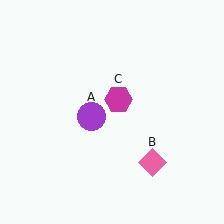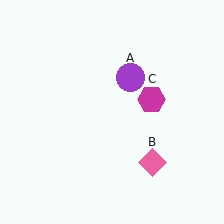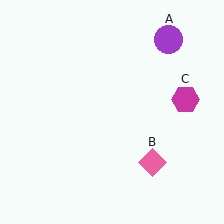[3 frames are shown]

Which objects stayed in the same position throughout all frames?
Pink diamond (object B) remained stationary.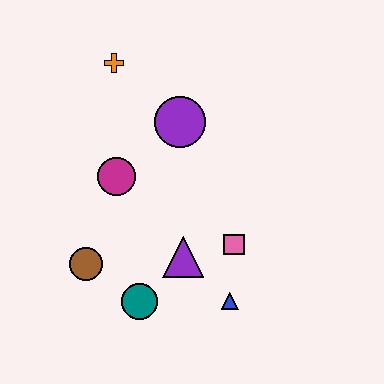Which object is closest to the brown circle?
The teal circle is closest to the brown circle.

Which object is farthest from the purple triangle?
The orange cross is farthest from the purple triangle.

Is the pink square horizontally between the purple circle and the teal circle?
No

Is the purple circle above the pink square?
Yes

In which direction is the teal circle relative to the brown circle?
The teal circle is to the right of the brown circle.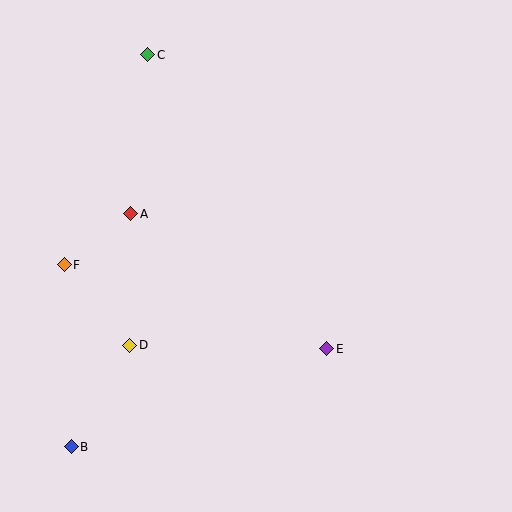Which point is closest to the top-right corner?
Point C is closest to the top-right corner.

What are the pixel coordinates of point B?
Point B is at (71, 447).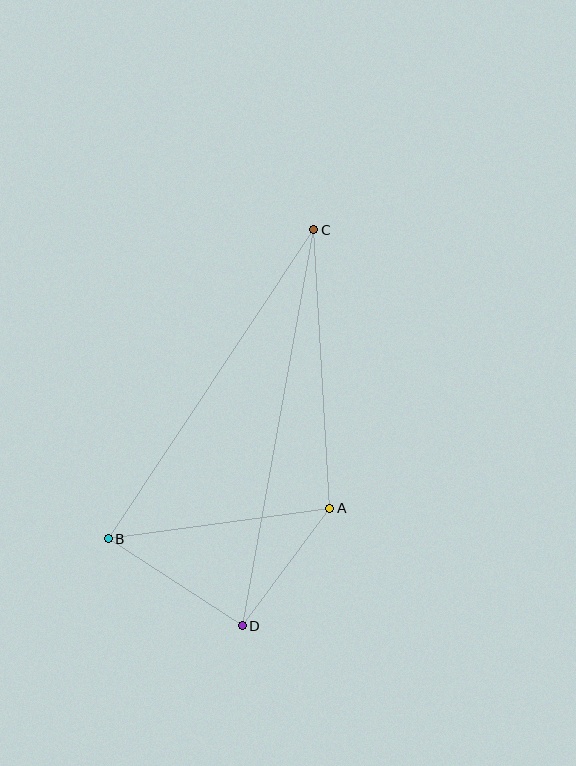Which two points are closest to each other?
Points A and D are closest to each other.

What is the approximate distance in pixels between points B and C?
The distance between B and C is approximately 371 pixels.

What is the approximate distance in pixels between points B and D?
The distance between B and D is approximately 159 pixels.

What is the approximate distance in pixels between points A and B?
The distance between A and B is approximately 224 pixels.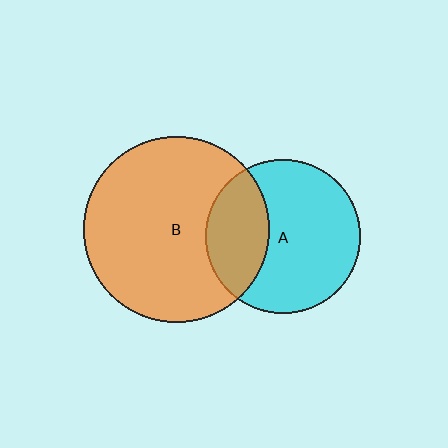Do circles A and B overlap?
Yes.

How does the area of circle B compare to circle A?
Approximately 1.5 times.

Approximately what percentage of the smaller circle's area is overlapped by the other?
Approximately 30%.